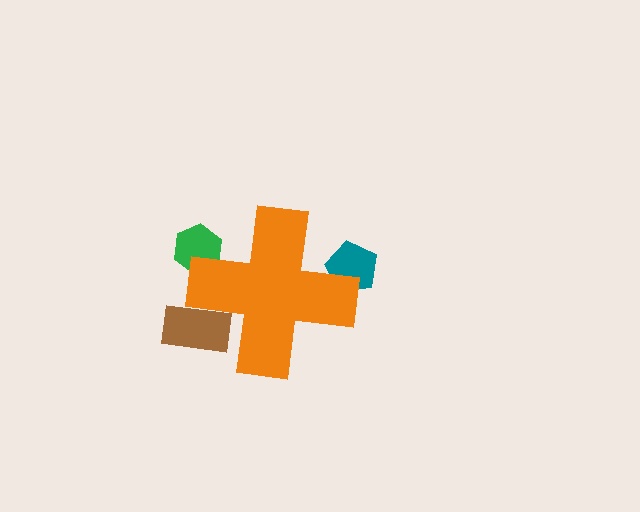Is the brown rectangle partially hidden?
Yes, the brown rectangle is partially hidden behind the orange cross.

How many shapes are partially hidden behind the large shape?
3 shapes are partially hidden.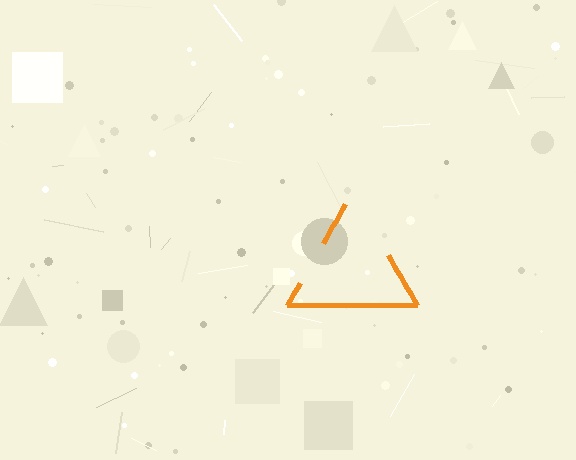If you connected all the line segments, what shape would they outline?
They would outline a triangle.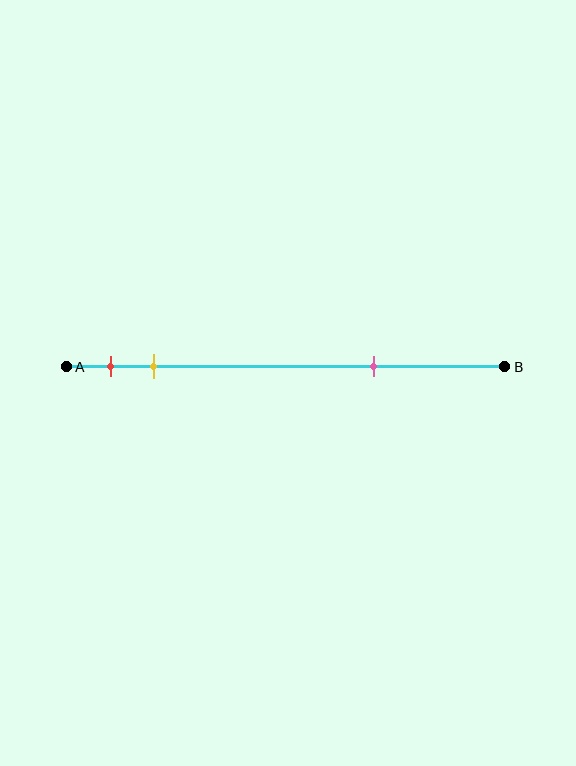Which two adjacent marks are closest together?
The red and yellow marks are the closest adjacent pair.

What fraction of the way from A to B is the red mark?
The red mark is approximately 10% (0.1) of the way from A to B.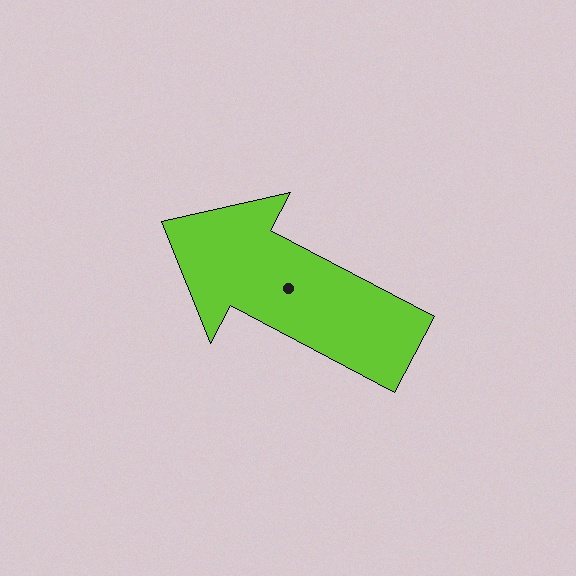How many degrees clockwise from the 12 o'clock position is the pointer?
Approximately 298 degrees.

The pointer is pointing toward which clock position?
Roughly 10 o'clock.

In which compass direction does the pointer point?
Northwest.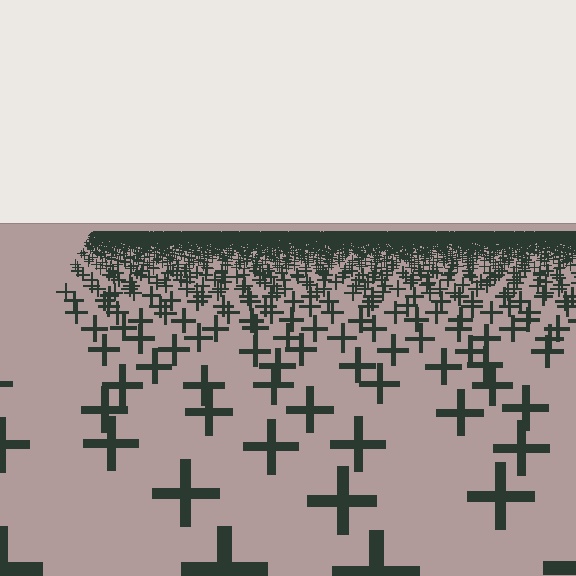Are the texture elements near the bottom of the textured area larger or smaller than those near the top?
Larger. Near the bottom, elements are closer to the viewer and appear at a bigger on-screen size.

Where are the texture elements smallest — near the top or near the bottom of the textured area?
Near the top.